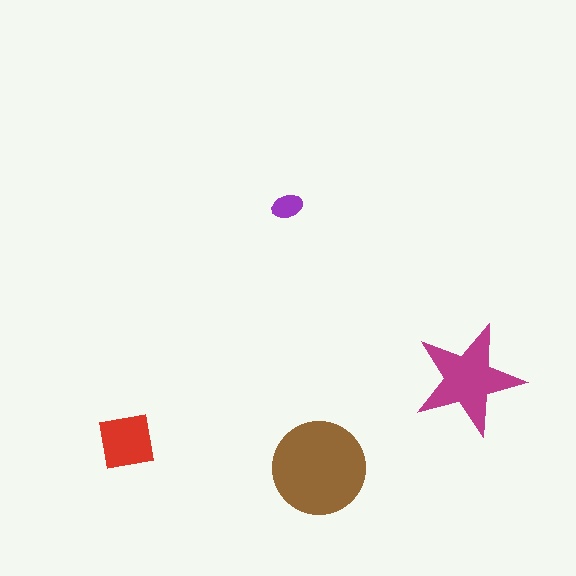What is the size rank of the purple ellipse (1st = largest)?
4th.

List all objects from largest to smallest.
The brown circle, the magenta star, the red square, the purple ellipse.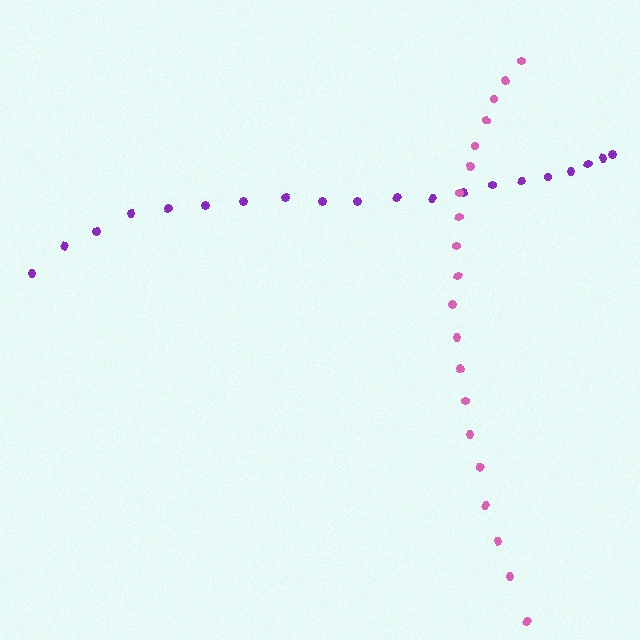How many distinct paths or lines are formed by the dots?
There are 2 distinct paths.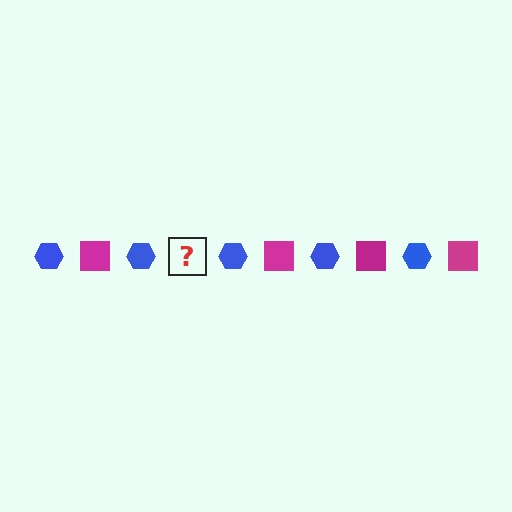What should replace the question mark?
The question mark should be replaced with a magenta square.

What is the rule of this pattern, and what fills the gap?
The rule is that the pattern alternates between blue hexagon and magenta square. The gap should be filled with a magenta square.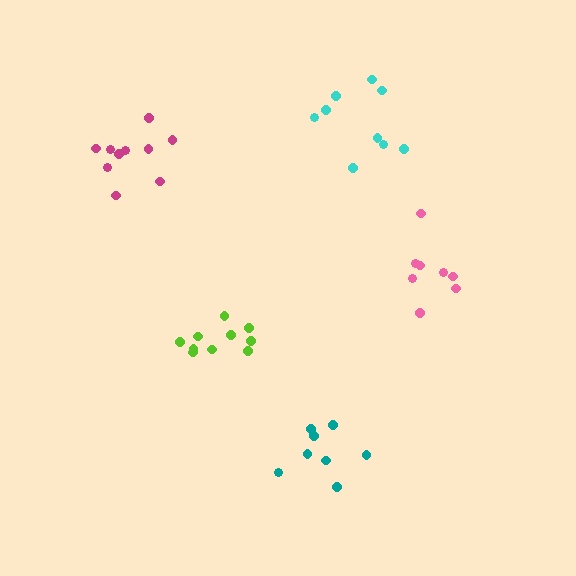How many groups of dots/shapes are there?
There are 5 groups.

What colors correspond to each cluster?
The clusters are colored: lime, magenta, cyan, pink, teal.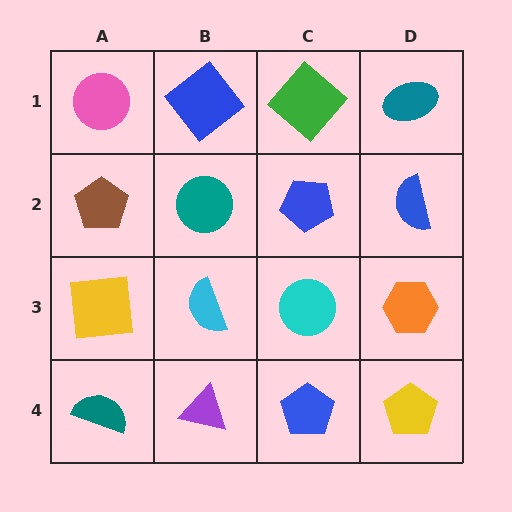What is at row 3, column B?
A cyan semicircle.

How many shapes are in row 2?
4 shapes.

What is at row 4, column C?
A blue pentagon.